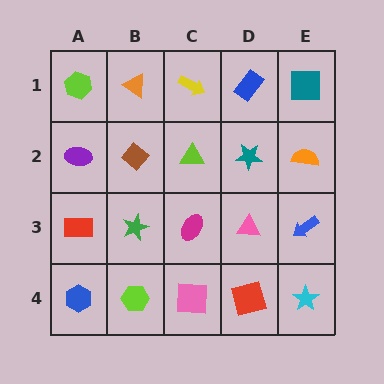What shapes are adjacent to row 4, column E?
A blue arrow (row 3, column E), a red square (row 4, column D).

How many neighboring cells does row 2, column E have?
3.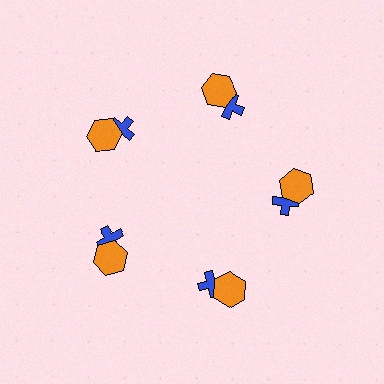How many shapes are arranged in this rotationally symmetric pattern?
There are 10 shapes, arranged in 5 groups of 2.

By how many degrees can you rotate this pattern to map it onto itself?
The pattern maps onto itself every 72 degrees of rotation.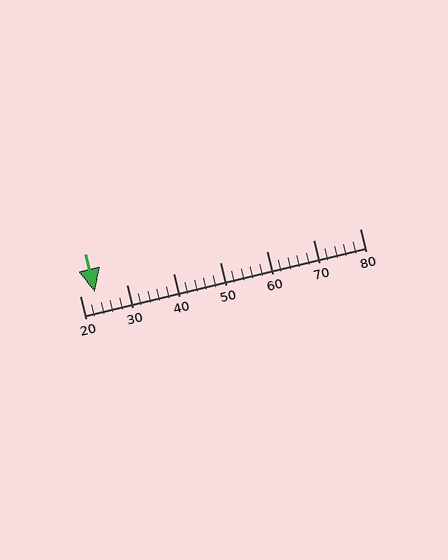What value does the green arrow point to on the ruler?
The green arrow points to approximately 23.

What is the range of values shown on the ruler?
The ruler shows values from 20 to 80.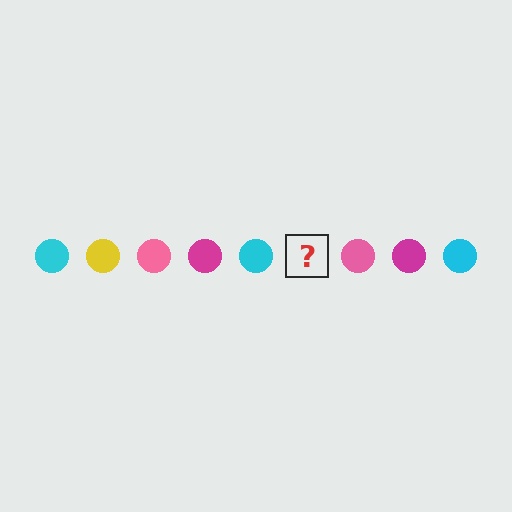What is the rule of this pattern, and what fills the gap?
The rule is that the pattern cycles through cyan, yellow, pink, magenta circles. The gap should be filled with a yellow circle.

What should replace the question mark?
The question mark should be replaced with a yellow circle.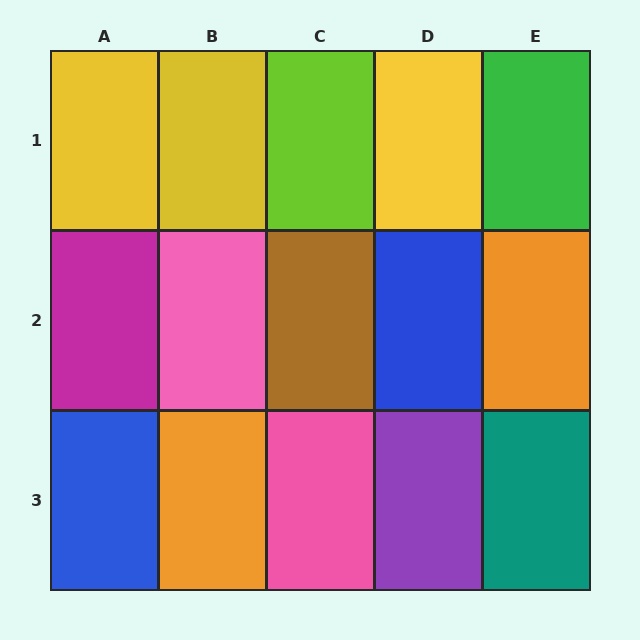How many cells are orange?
2 cells are orange.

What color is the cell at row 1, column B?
Yellow.